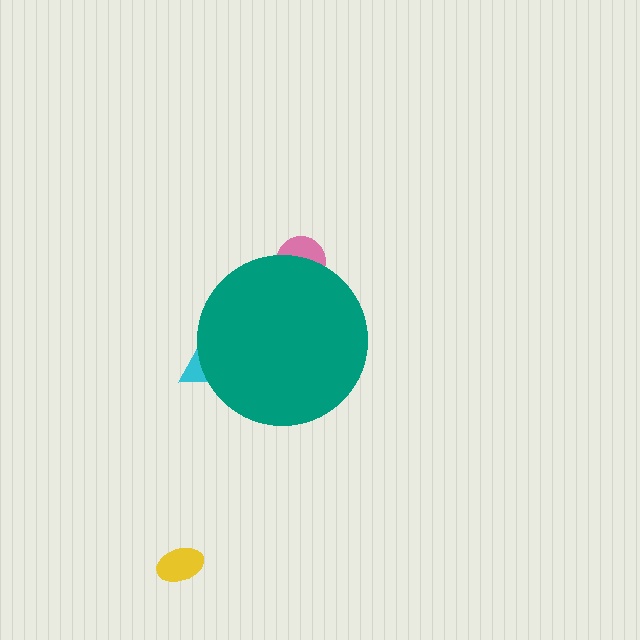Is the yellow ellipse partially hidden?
No, the yellow ellipse is fully visible.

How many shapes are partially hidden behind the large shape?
2 shapes are partially hidden.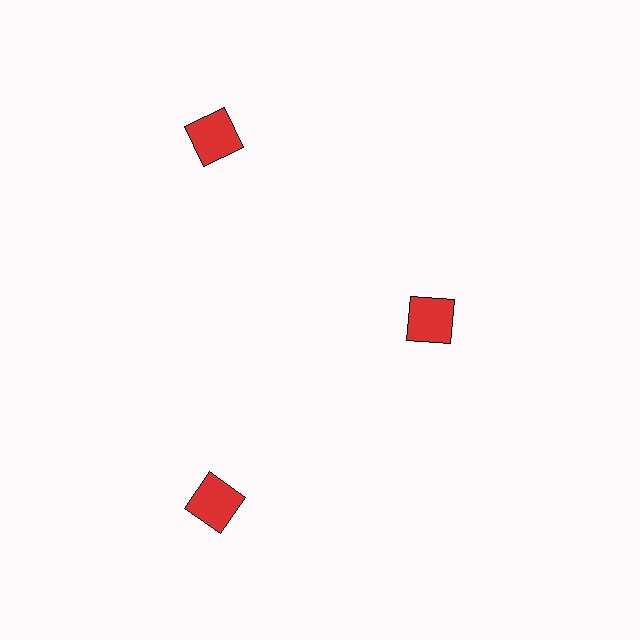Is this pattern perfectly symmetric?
No. The 3 red squares are arranged in a ring, but one element near the 3 o'clock position is pulled inward toward the center, breaking the 3-fold rotational symmetry.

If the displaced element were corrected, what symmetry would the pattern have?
It would have 3-fold rotational symmetry — the pattern would map onto itself every 120 degrees.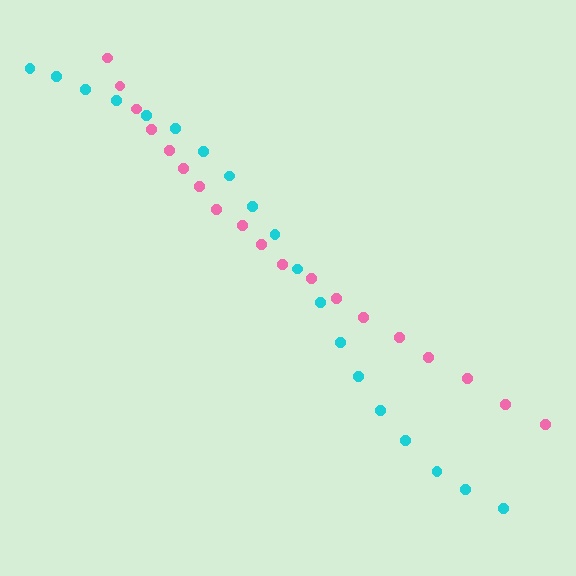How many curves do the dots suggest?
There are 2 distinct paths.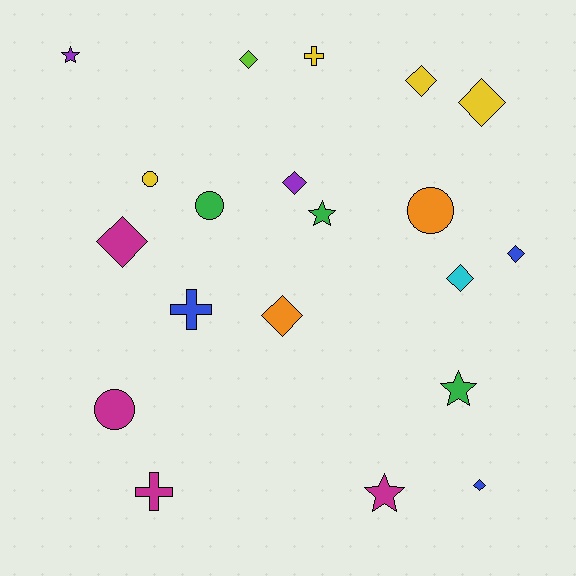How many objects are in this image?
There are 20 objects.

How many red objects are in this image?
There are no red objects.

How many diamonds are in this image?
There are 9 diamonds.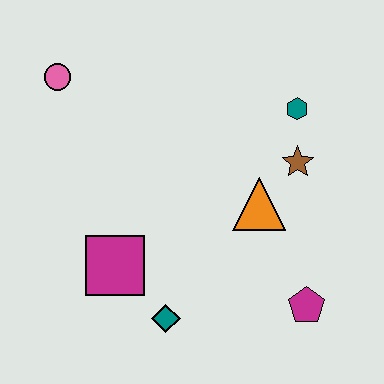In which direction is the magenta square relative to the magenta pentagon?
The magenta square is to the left of the magenta pentagon.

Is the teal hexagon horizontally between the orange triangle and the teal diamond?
No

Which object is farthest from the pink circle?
The magenta pentagon is farthest from the pink circle.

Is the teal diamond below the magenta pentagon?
Yes